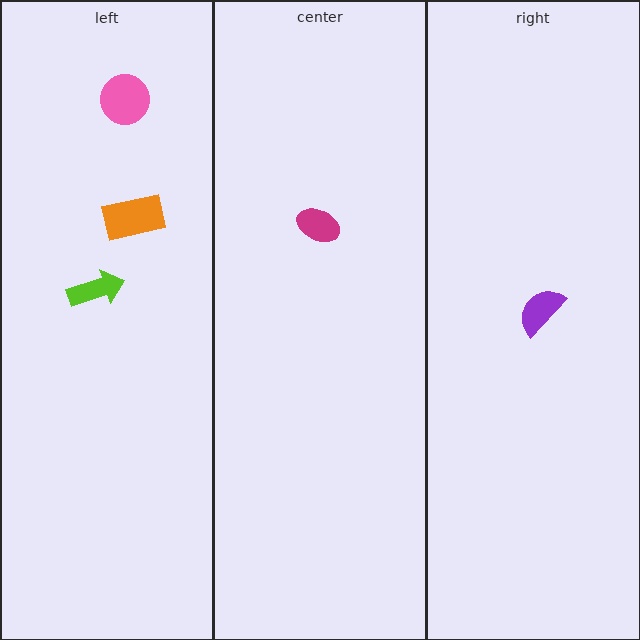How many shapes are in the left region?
3.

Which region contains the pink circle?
The left region.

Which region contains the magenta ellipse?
The center region.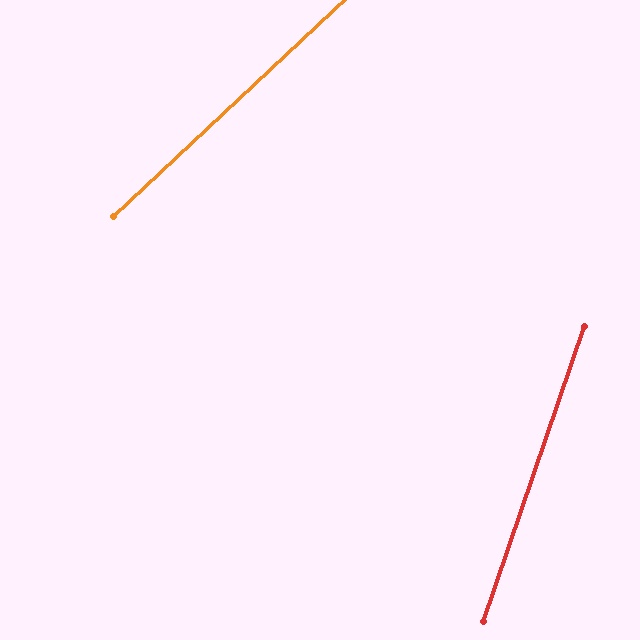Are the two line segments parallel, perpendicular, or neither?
Neither parallel nor perpendicular — they differ by about 28°.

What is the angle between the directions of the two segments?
Approximately 28 degrees.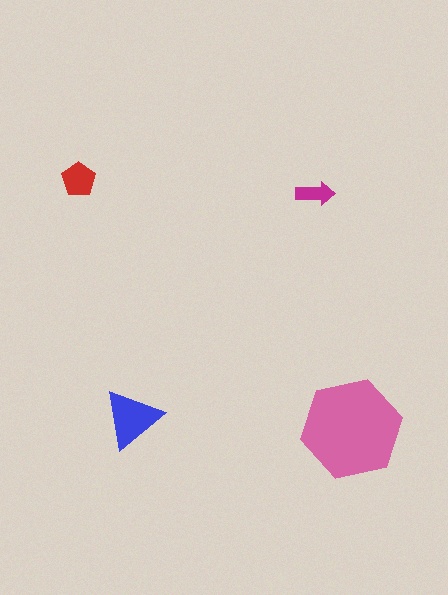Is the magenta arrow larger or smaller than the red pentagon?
Smaller.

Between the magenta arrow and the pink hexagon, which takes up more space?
The pink hexagon.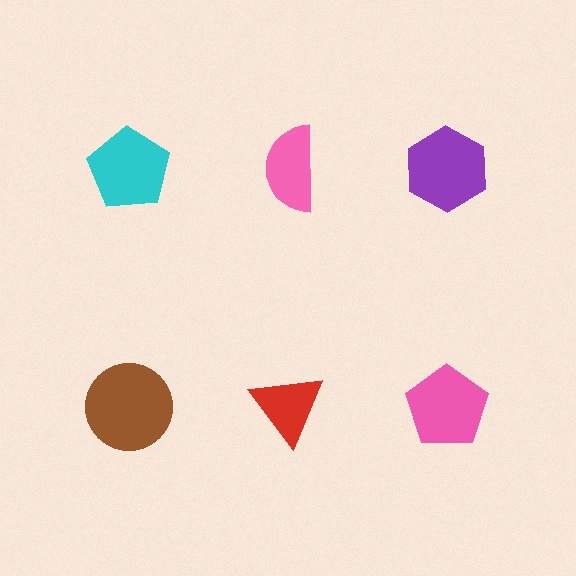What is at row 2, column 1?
A brown circle.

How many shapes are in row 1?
3 shapes.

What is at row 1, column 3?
A purple hexagon.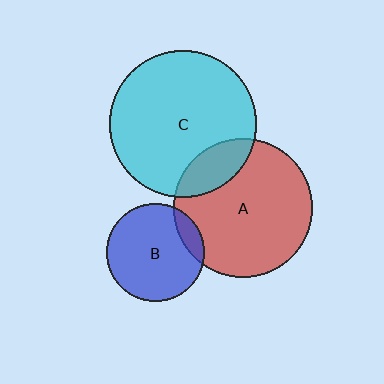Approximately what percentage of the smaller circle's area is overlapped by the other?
Approximately 20%.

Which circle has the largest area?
Circle C (cyan).